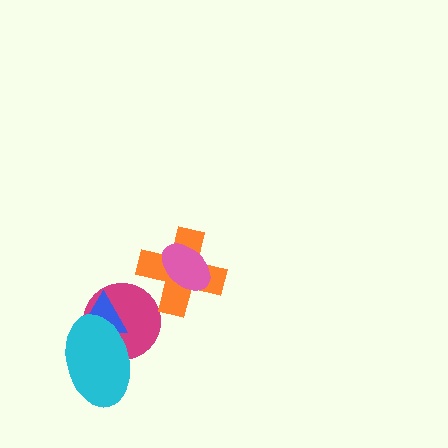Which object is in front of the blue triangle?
The cyan ellipse is in front of the blue triangle.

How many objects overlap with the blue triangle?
2 objects overlap with the blue triangle.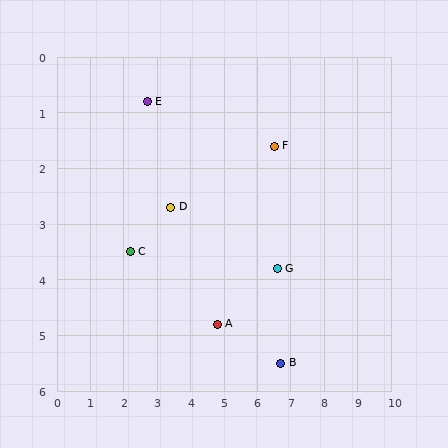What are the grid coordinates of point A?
Point A is at approximately (4.8, 4.8).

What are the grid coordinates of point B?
Point B is at approximately (6.7, 5.5).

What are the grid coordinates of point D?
Point D is at approximately (3.4, 2.7).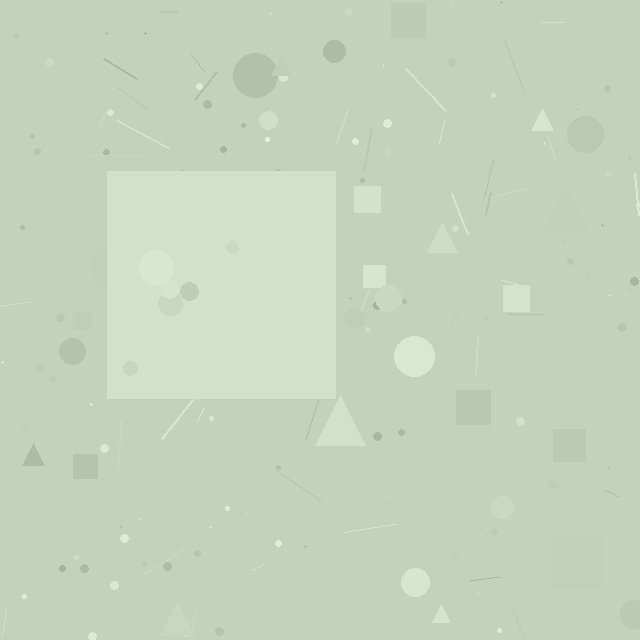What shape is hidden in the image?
A square is hidden in the image.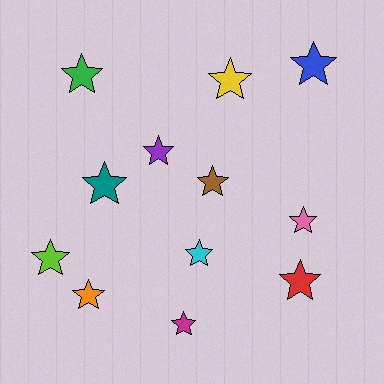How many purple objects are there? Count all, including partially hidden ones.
There is 1 purple object.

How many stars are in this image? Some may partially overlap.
There are 12 stars.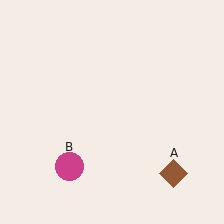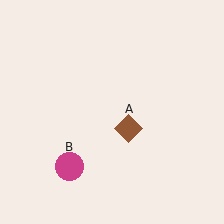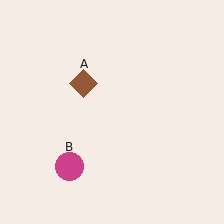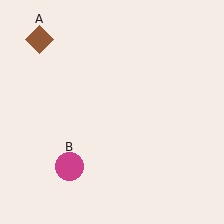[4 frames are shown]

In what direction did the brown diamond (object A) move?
The brown diamond (object A) moved up and to the left.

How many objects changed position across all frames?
1 object changed position: brown diamond (object A).